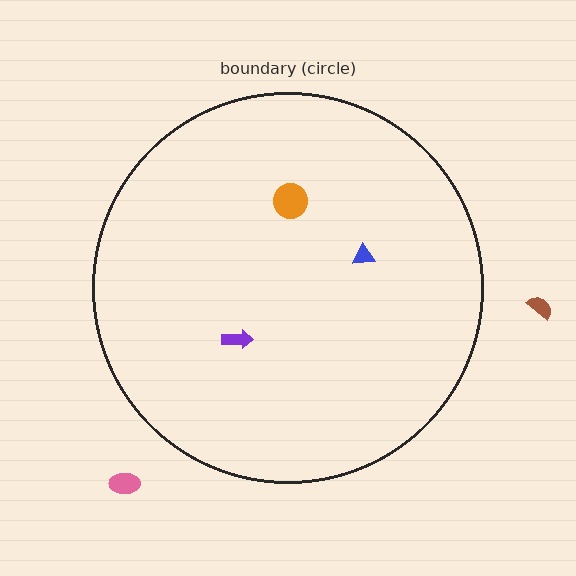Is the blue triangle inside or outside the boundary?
Inside.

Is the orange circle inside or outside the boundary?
Inside.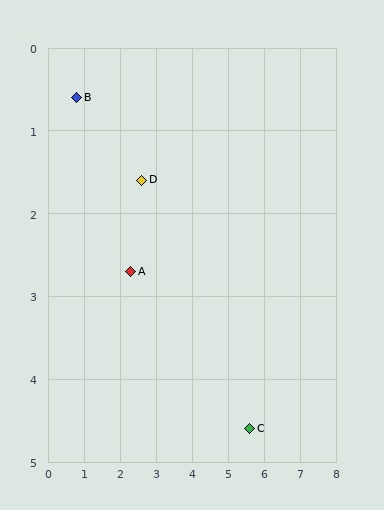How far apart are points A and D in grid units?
Points A and D are about 1.1 grid units apart.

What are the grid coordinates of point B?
Point B is at approximately (0.8, 0.6).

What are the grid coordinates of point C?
Point C is at approximately (5.6, 4.6).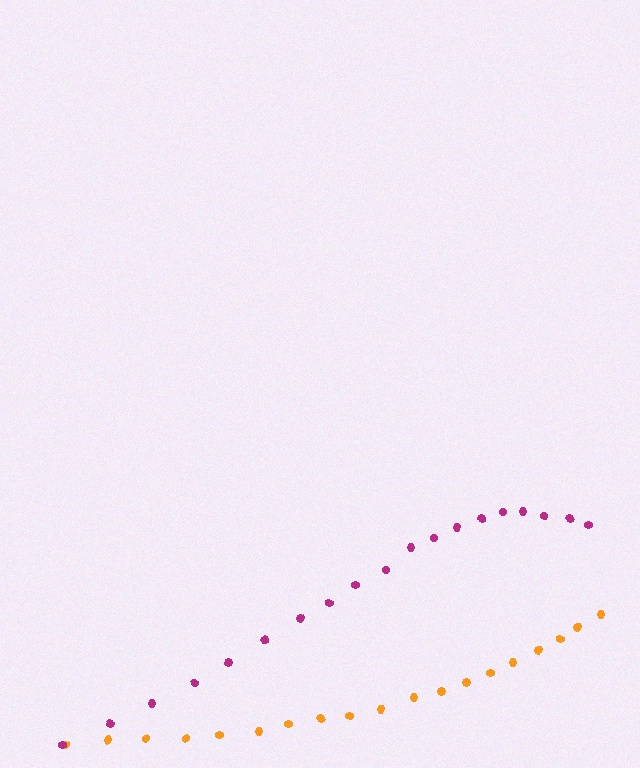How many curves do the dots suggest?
There are 2 distinct paths.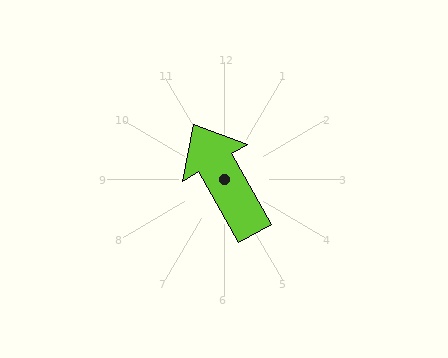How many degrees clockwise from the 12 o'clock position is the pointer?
Approximately 331 degrees.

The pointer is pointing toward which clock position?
Roughly 11 o'clock.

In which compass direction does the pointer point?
Northwest.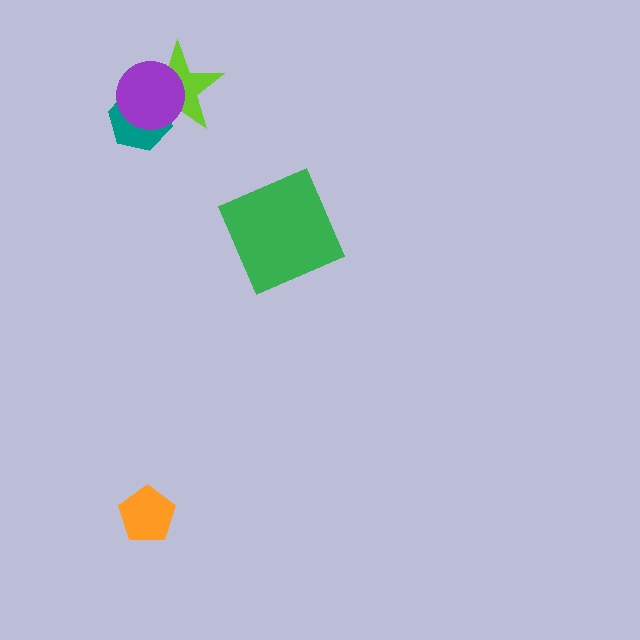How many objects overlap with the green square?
0 objects overlap with the green square.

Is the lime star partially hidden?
Yes, it is partially covered by another shape.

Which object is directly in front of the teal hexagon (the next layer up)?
The lime star is directly in front of the teal hexagon.